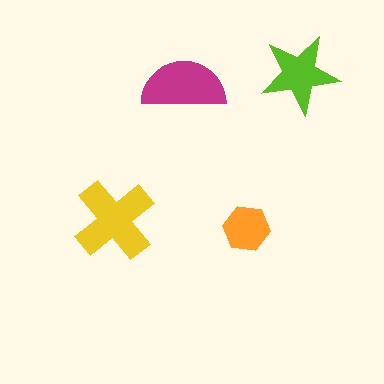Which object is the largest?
The yellow cross.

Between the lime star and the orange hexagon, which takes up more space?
The lime star.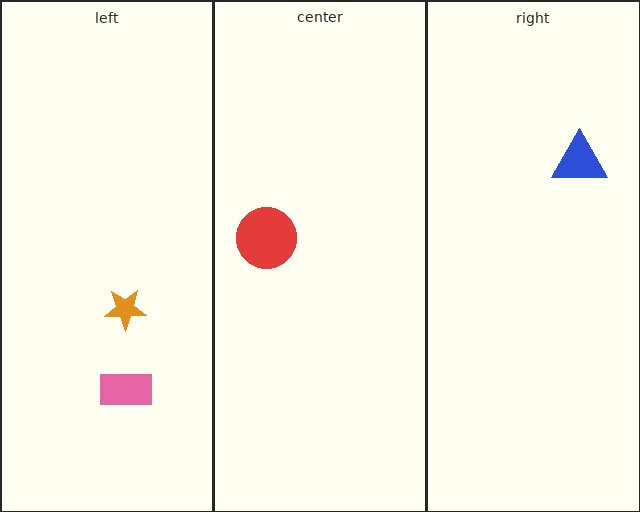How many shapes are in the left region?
2.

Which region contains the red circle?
The center region.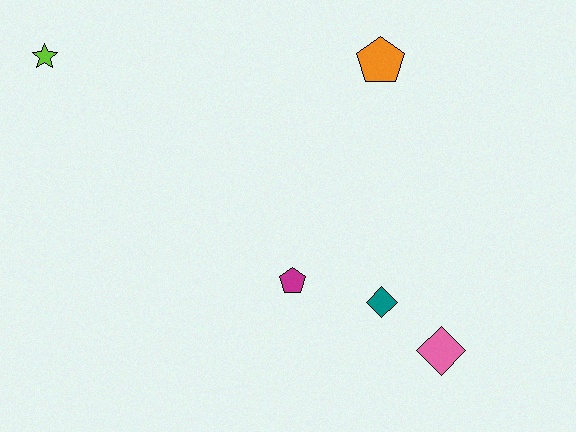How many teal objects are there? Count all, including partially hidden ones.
There is 1 teal object.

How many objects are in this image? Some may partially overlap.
There are 5 objects.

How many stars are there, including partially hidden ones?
There is 1 star.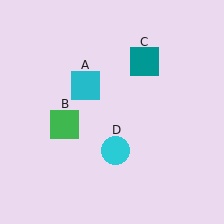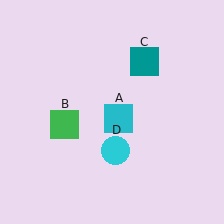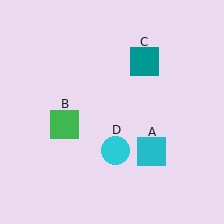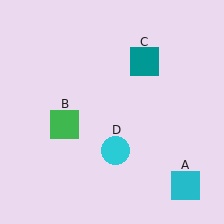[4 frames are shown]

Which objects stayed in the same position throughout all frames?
Green square (object B) and teal square (object C) and cyan circle (object D) remained stationary.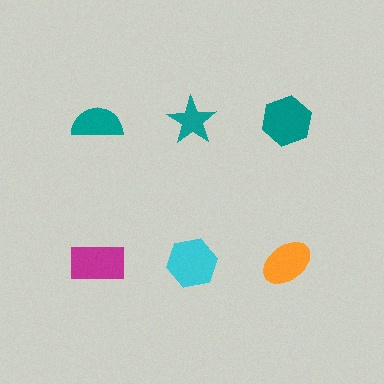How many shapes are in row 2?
3 shapes.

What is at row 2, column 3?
An orange ellipse.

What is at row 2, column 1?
A magenta rectangle.